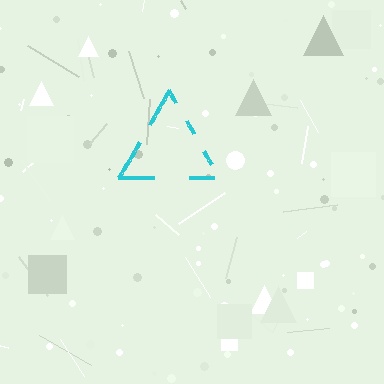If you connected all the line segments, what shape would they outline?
They would outline a triangle.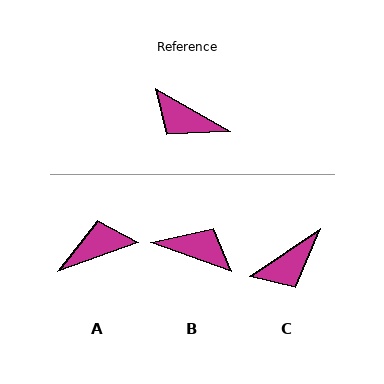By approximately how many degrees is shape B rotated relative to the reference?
Approximately 169 degrees clockwise.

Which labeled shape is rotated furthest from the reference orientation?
B, about 169 degrees away.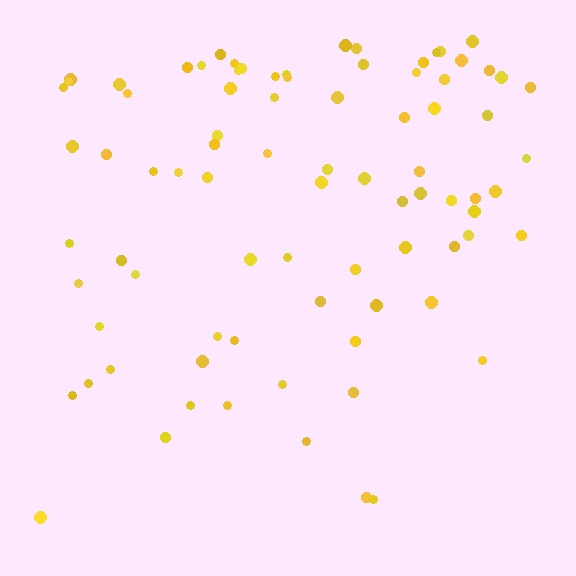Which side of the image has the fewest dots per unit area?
The bottom.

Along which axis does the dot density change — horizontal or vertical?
Vertical.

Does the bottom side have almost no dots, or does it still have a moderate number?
Still a moderate number, just noticeably fewer than the top.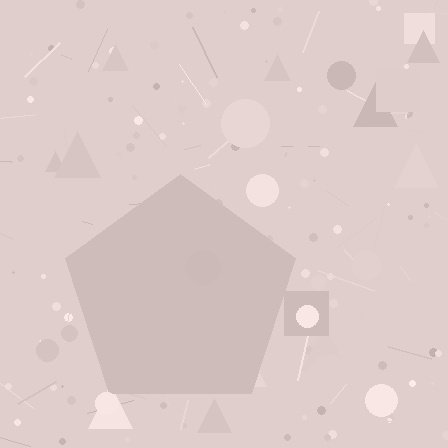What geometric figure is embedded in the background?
A pentagon is embedded in the background.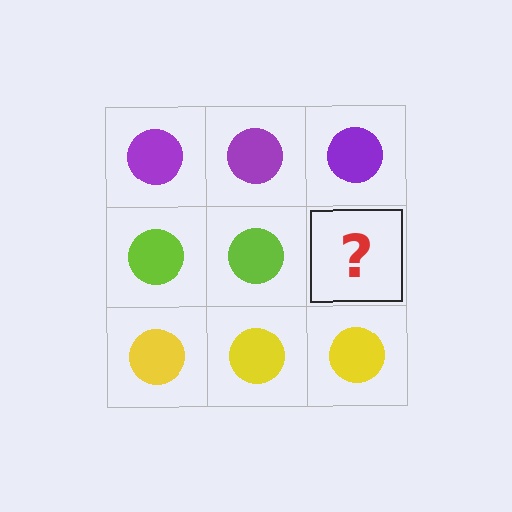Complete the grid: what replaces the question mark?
The question mark should be replaced with a lime circle.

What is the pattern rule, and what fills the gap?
The rule is that each row has a consistent color. The gap should be filled with a lime circle.